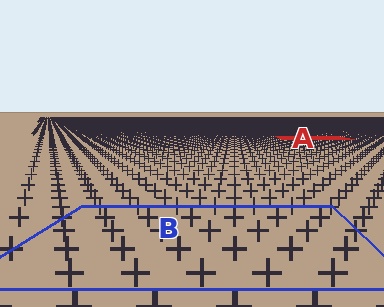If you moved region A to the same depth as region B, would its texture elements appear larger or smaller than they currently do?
They would appear larger. At a closer depth, the same texture elements are projected at a bigger on-screen size.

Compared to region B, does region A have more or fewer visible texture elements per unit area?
Region A has more texture elements per unit area — they are packed more densely because it is farther away.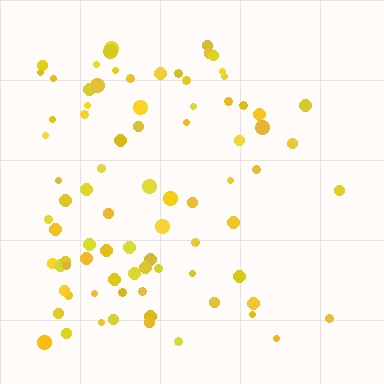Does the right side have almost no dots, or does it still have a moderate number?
Still a moderate number, just noticeably fewer than the left.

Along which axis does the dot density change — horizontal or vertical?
Horizontal.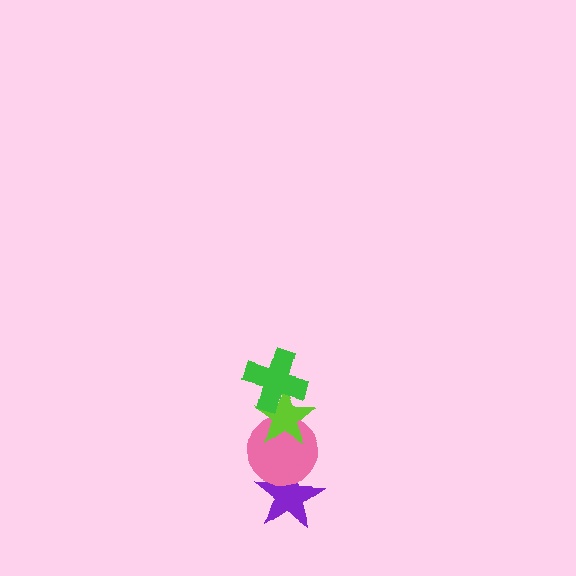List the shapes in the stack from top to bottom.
From top to bottom: the green cross, the lime star, the pink circle, the purple star.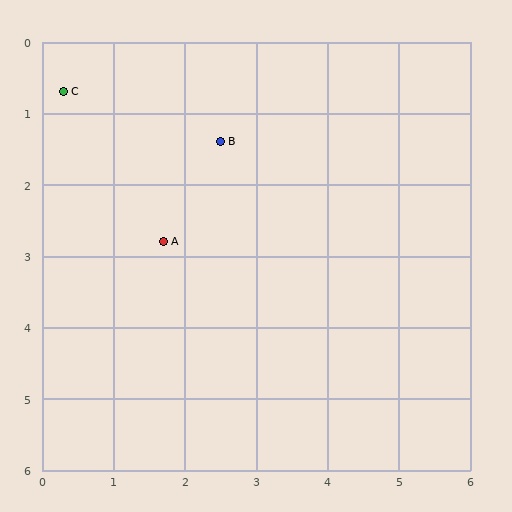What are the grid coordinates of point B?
Point B is at approximately (2.5, 1.4).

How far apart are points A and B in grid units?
Points A and B are about 1.6 grid units apart.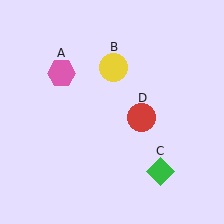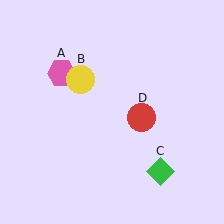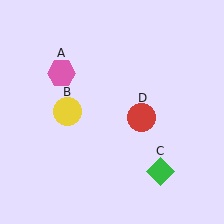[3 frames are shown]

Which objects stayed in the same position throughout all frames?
Pink hexagon (object A) and green diamond (object C) and red circle (object D) remained stationary.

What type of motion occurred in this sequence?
The yellow circle (object B) rotated counterclockwise around the center of the scene.